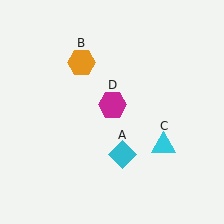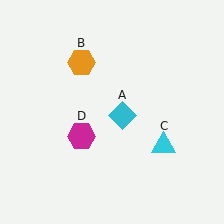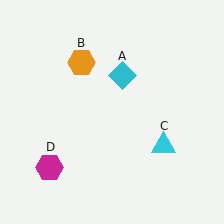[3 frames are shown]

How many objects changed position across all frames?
2 objects changed position: cyan diamond (object A), magenta hexagon (object D).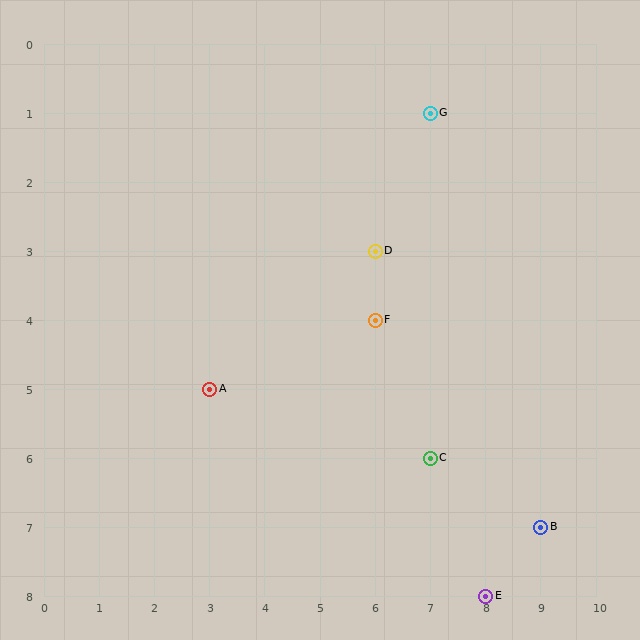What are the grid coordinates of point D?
Point D is at grid coordinates (6, 3).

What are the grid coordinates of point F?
Point F is at grid coordinates (6, 4).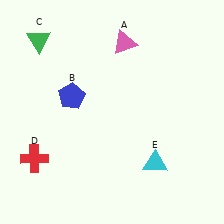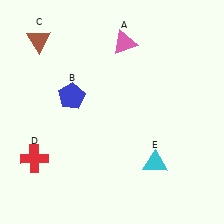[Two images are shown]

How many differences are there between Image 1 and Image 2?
There is 1 difference between the two images.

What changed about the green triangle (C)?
In Image 1, C is green. In Image 2, it changed to brown.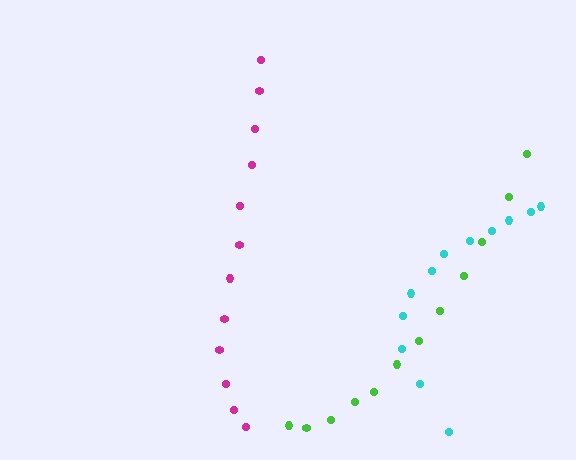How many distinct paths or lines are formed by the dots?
There are 3 distinct paths.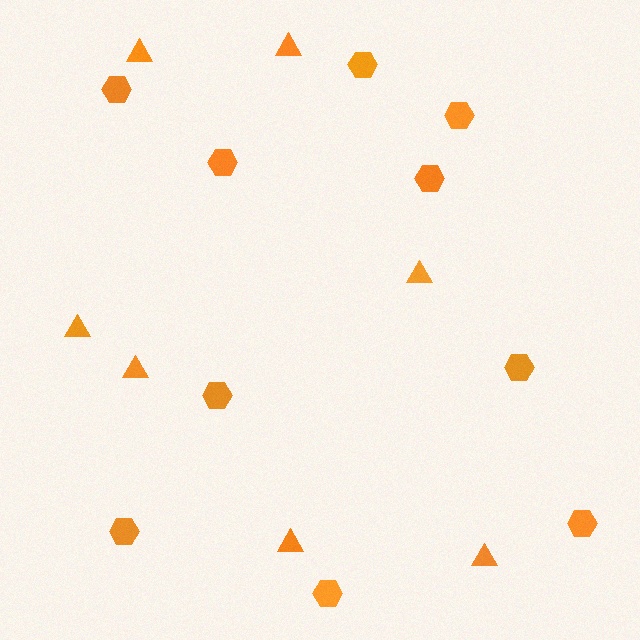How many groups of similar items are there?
There are 2 groups: one group of hexagons (10) and one group of triangles (7).